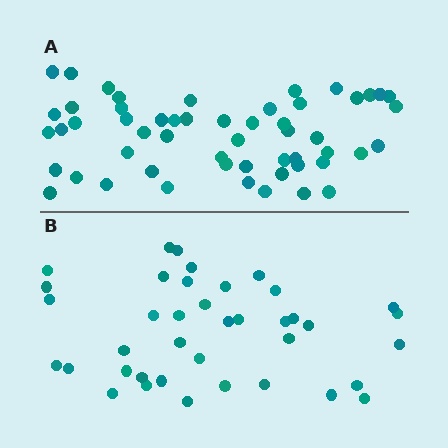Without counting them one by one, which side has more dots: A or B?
Region A (the top region) has more dots.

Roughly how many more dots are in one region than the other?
Region A has approximately 15 more dots than region B.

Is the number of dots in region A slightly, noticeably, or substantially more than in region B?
Region A has noticeably more, but not dramatically so. The ratio is roughly 1.4 to 1.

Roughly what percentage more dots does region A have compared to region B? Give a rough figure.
About 40% more.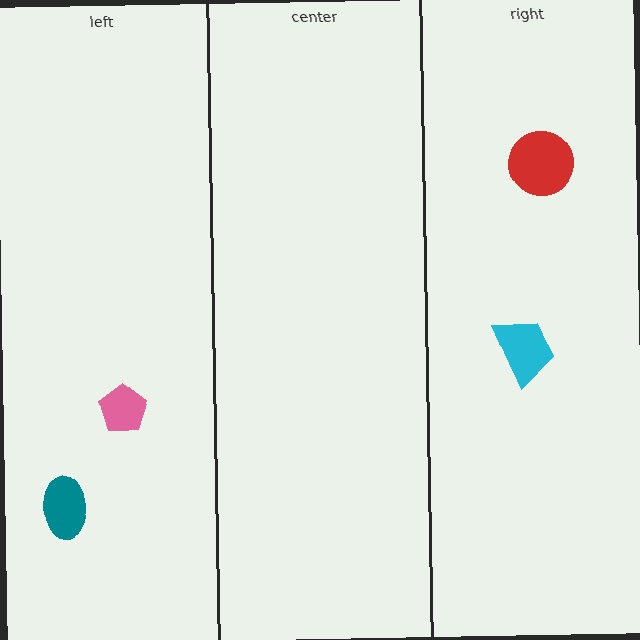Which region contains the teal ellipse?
The left region.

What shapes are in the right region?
The cyan trapezoid, the red circle.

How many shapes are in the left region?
2.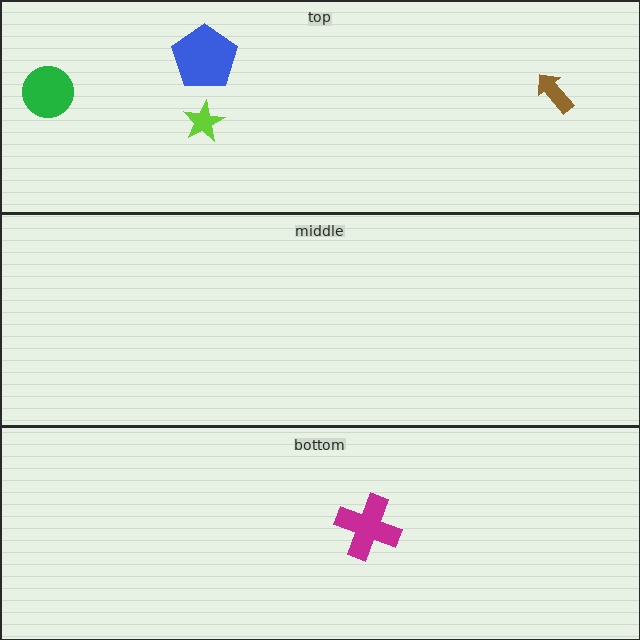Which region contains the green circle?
The top region.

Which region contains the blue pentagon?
The top region.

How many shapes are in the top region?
4.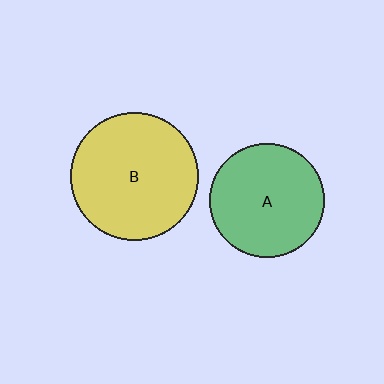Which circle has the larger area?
Circle B (yellow).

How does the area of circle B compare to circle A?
Approximately 1.2 times.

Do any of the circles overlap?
No, none of the circles overlap.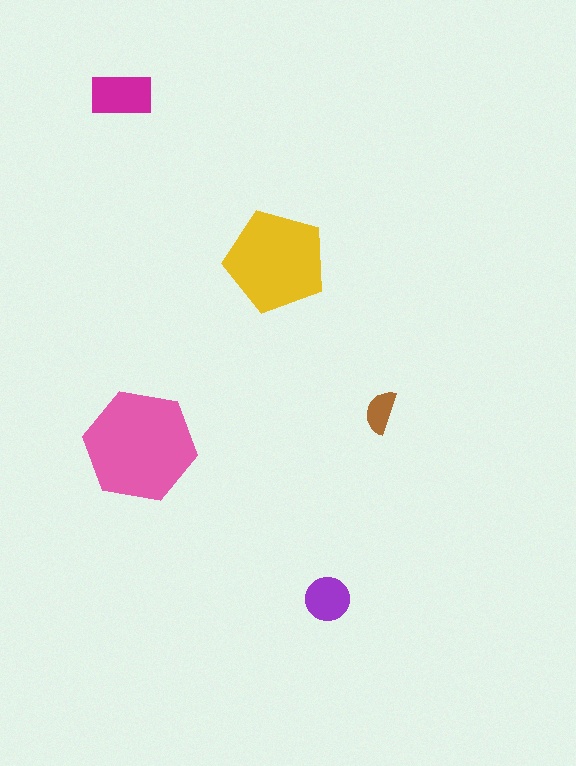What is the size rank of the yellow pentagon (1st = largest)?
2nd.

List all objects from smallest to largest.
The brown semicircle, the purple circle, the magenta rectangle, the yellow pentagon, the pink hexagon.